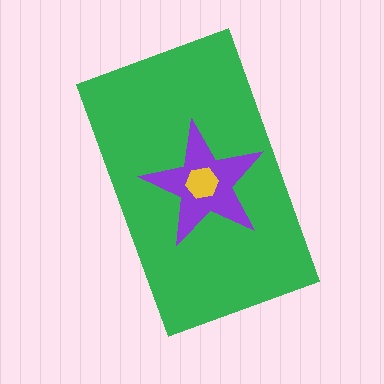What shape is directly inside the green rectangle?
The purple star.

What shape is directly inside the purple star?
The yellow hexagon.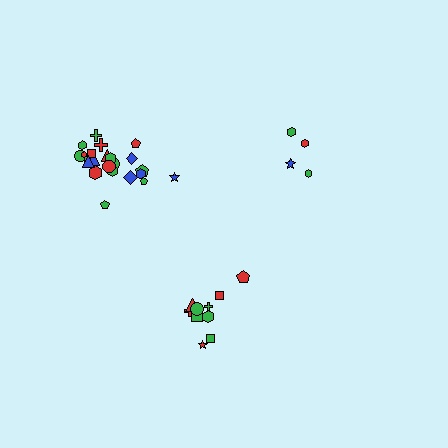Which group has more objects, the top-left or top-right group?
The top-left group.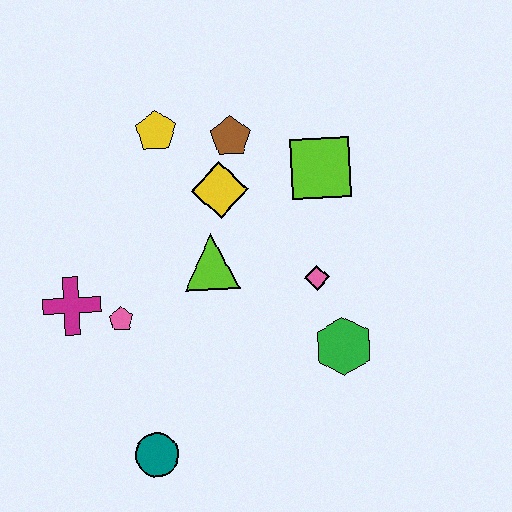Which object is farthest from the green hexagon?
The yellow pentagon is farthest from the green hexagon.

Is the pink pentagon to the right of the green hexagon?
No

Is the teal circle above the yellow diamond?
No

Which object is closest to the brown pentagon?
The yellow diamond is closest to the brown pentagon.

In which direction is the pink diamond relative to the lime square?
The pink diamond is below the lime square.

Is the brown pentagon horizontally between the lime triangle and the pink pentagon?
No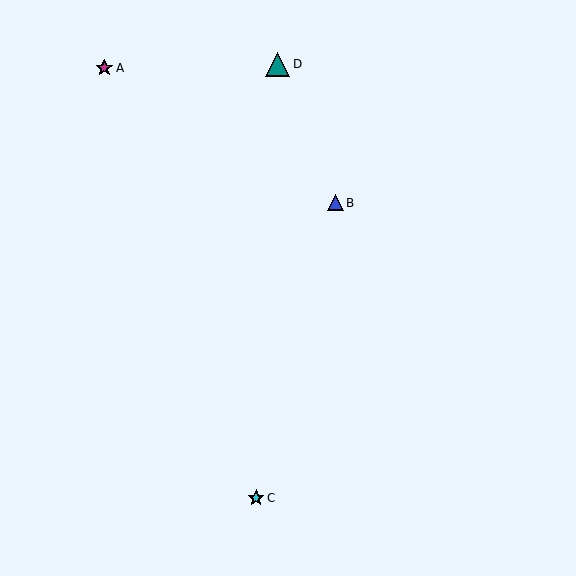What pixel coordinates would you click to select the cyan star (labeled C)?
Click at (256, 498) to select the cyan star C.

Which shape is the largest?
The teal triangle (labeled D) is the largest.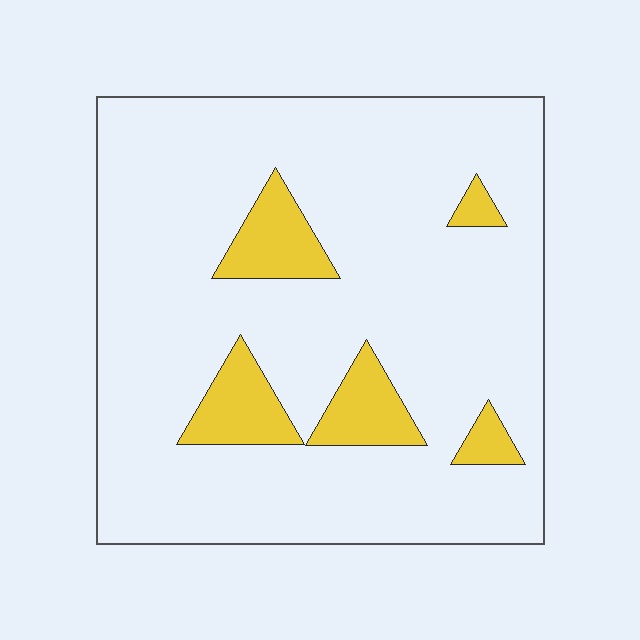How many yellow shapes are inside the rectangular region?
5.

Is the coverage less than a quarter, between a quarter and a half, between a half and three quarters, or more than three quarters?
Less than a quarter.